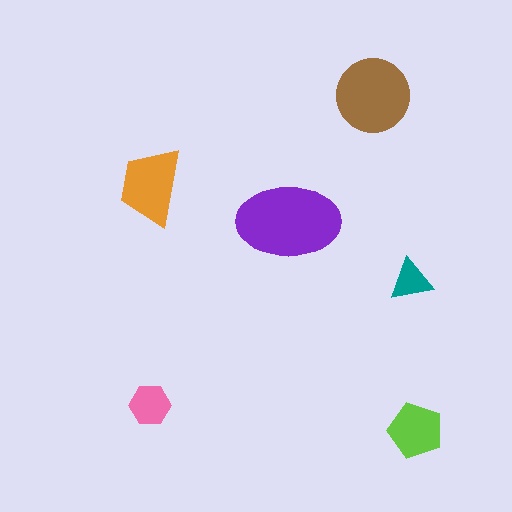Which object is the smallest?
The teal triangle.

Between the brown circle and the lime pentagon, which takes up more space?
The brown circle.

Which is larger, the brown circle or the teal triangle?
The brown circle.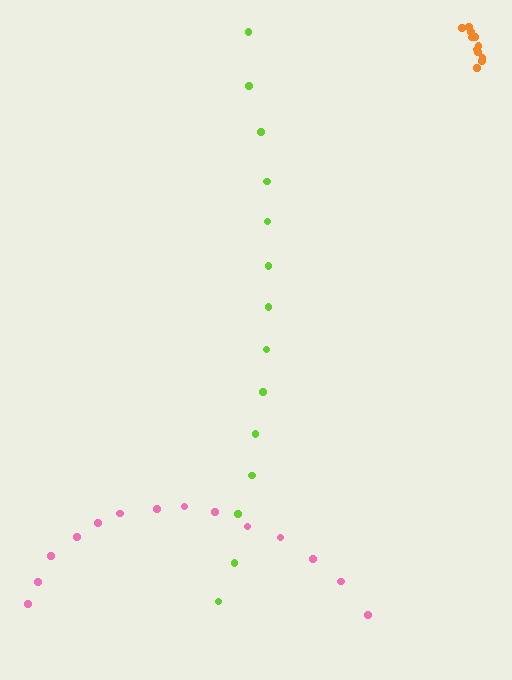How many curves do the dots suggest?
There are 3 distinct paths.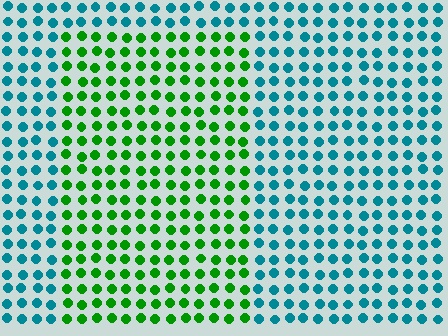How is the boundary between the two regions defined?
The boundary is defined purely by a slight shift in hue (about 65 degrees). Spacing, size, and orientation are identical on both sides.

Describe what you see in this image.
The image is filled with small teal elements in a uniform arrangement. A rectangle-shaped region is visible where the elements are tinted to a slightly different hue, forming a subtle color boundary.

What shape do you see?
I see a rectangle.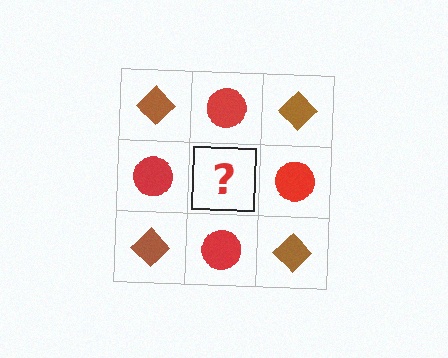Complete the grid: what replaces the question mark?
The question mark should be replaced with a brown diamond.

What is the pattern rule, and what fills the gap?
The rule is that it alternates brown diamond and red circle in a checkerboard pattern. The gap should be filled with a brown diamond.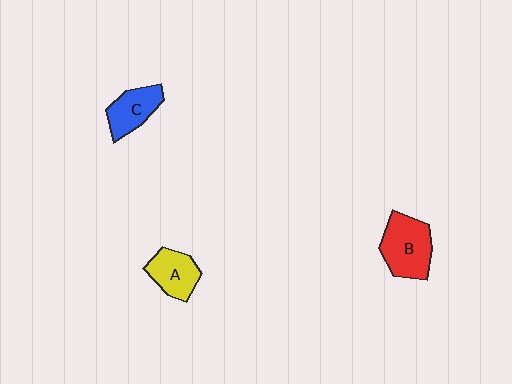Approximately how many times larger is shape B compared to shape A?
Approximately 1.4 times.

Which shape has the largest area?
Shape B (red).